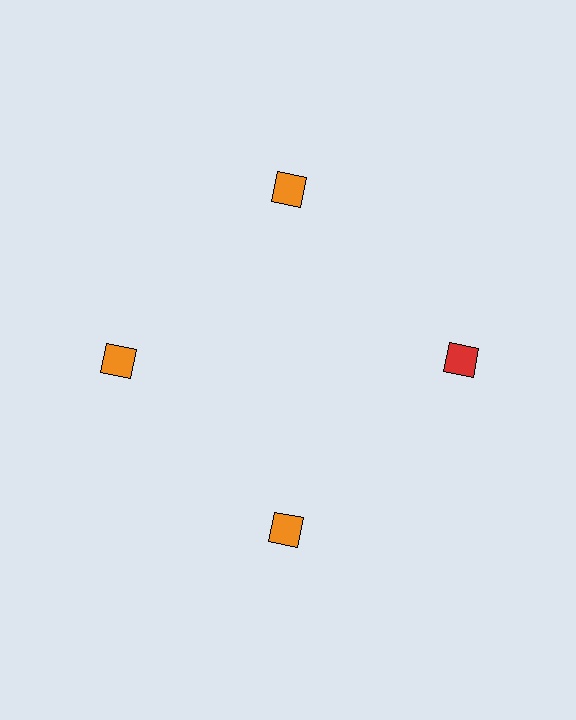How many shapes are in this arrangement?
There are 4 shapes arranged in a ring pattern.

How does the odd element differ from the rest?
It has a different color: red instead of orange.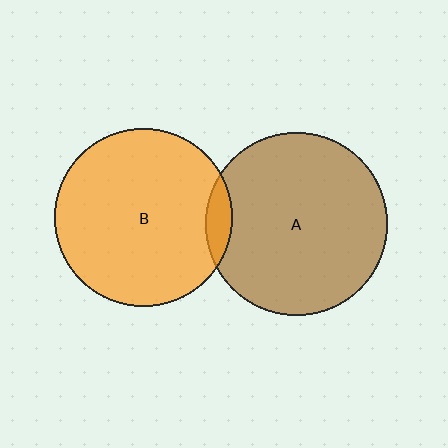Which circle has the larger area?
Circle A (brown).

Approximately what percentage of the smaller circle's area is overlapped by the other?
Approximately 5%.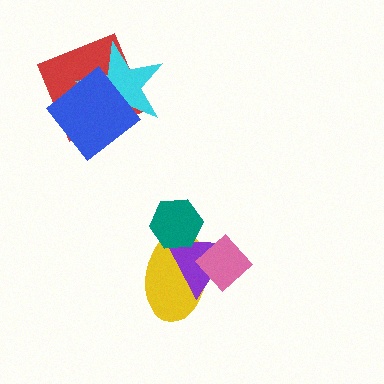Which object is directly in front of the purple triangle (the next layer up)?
The pink diamond is directly in front of the purple triangle.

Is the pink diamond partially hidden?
No, no other shape covers it.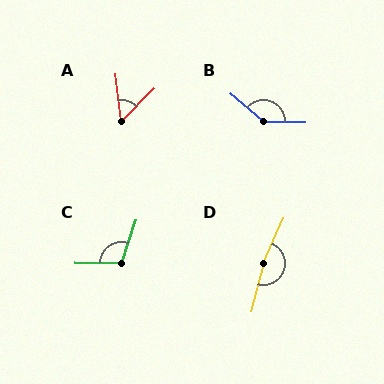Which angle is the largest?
D, at approximately 170 degrees.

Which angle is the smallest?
A, at approximately 53 degrees.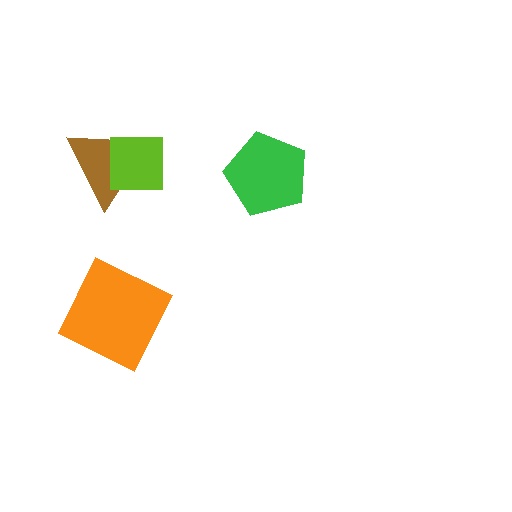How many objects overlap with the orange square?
0 objects overlap with the orange square.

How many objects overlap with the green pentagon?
0 objects overlap with the green pentagon.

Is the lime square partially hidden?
No, no other shape covers it.